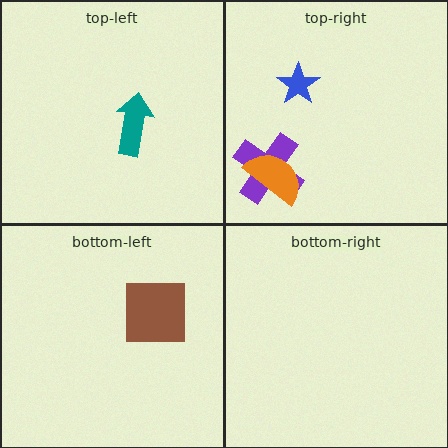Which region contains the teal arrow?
The top-left region.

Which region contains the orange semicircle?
The top-right region.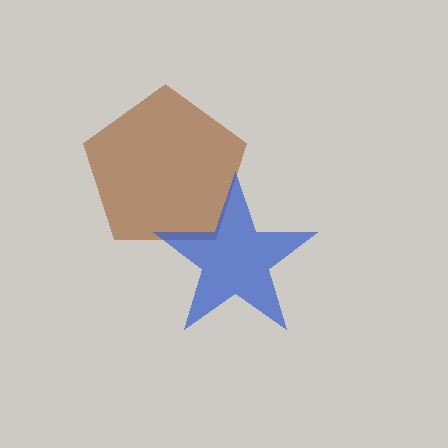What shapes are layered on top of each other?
The layered shapes are: a brown pentagon, a blue star.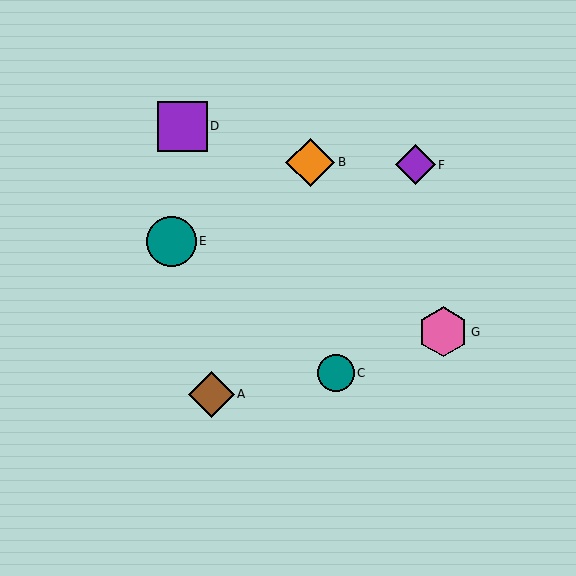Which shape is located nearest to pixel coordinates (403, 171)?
The purple diamond (labeled F) at (415, 165) is nearest to that location.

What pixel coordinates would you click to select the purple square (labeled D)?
Click at (182, 126) to select the purple square D.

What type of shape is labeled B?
Shape B is an orange diamond.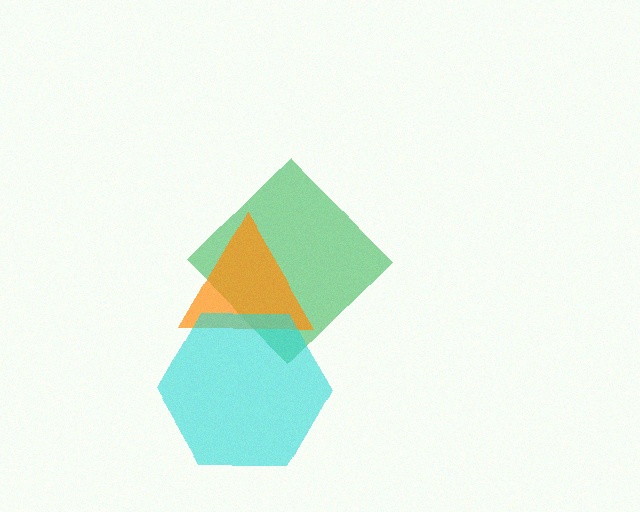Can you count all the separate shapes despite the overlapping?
Yes, there are 3 separate shapes.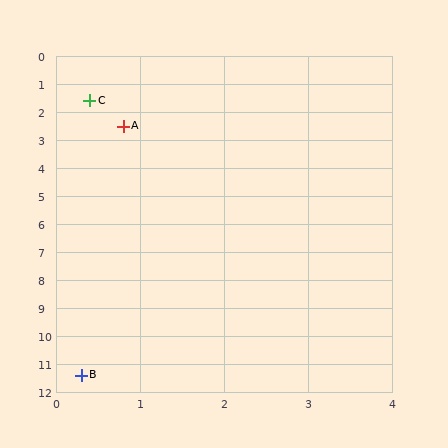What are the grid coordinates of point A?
Point A is at approximately (0.8, 2.5).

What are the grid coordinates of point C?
Point C is at approximately (0.4, 1.6).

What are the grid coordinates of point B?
Point B is at approximately (0.3, 11.4).